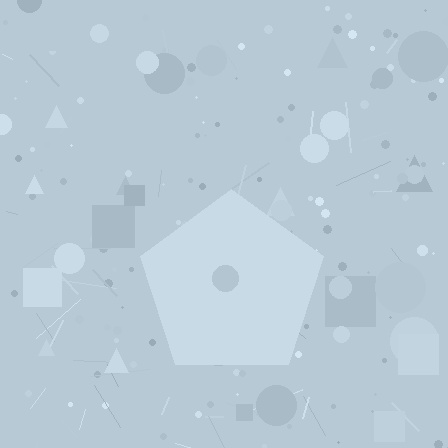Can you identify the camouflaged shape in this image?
The camouflaged shape is a pentagon.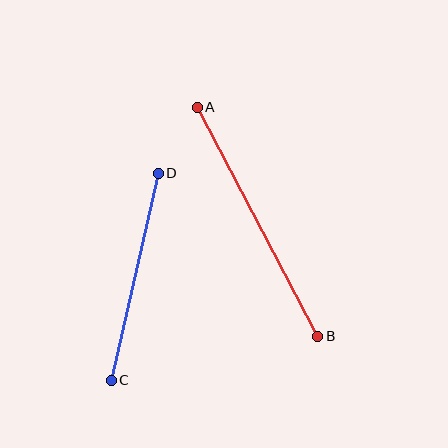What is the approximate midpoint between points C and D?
The midpoint is at approximately (135, 277) pixels.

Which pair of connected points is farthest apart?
Points A and B are farthest apart.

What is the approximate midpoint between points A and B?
The midpoint is at approximately (257, 222) pixels.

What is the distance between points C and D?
The distance is approximately 212 pixels.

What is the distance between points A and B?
The distance is approximately 258 pixels.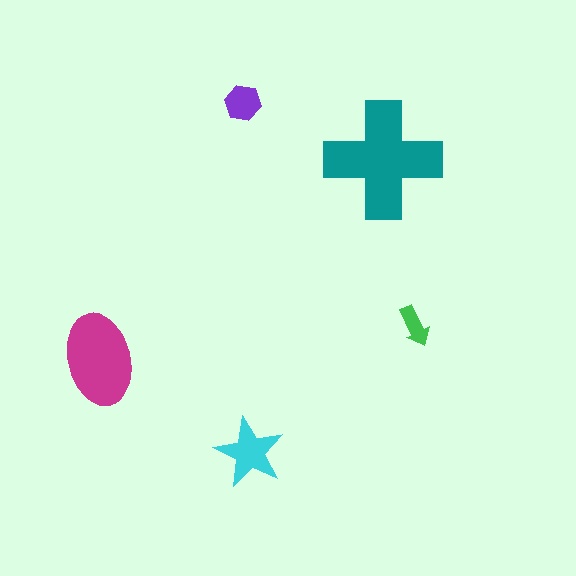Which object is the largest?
The teal cross.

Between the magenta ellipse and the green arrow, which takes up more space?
The magenta ellipse.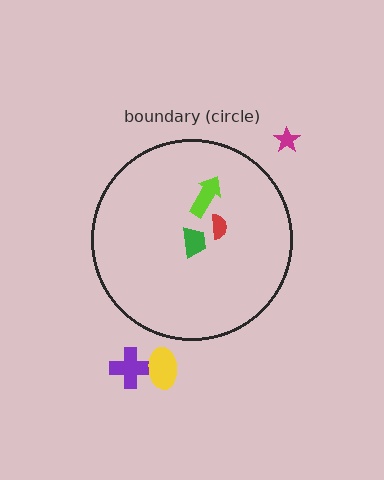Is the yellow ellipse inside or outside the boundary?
Outside.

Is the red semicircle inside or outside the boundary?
Inside.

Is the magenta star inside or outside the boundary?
Outside.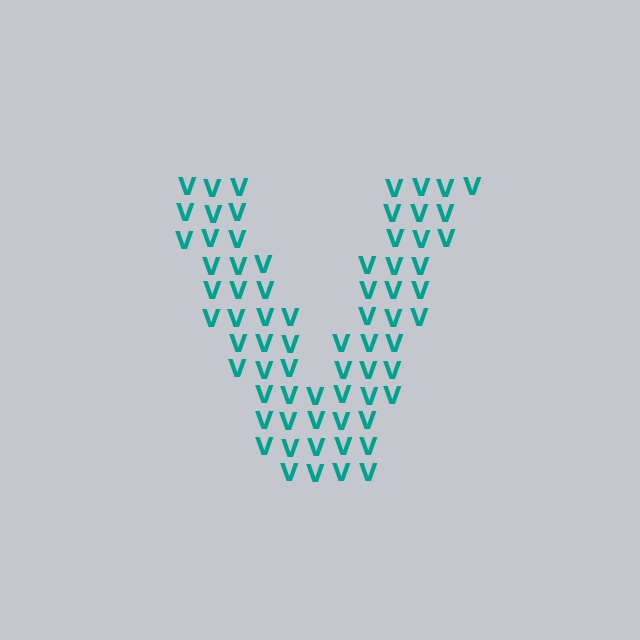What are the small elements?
The small elements are letter V's.